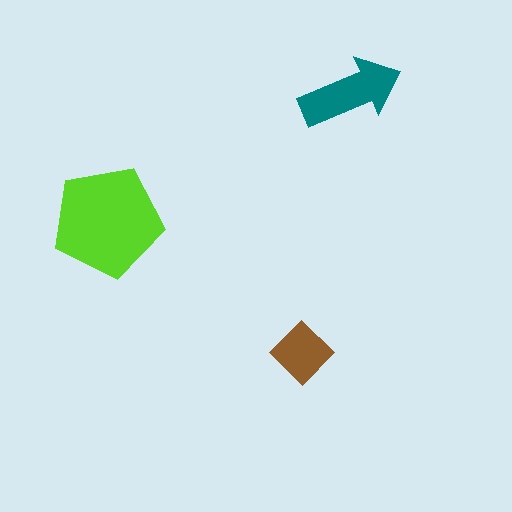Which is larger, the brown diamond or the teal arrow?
The teal arrow.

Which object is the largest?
The lime pentagon.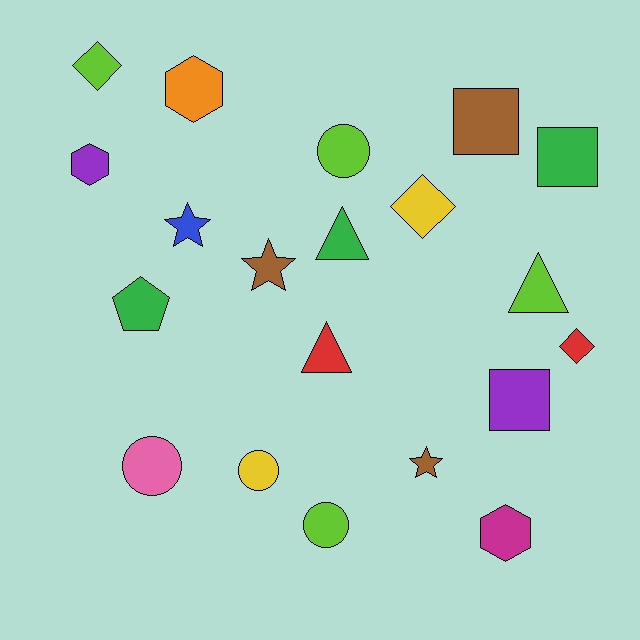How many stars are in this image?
There are 3 stars.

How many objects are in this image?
There are 20 objects.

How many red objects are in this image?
There are 2 red objects.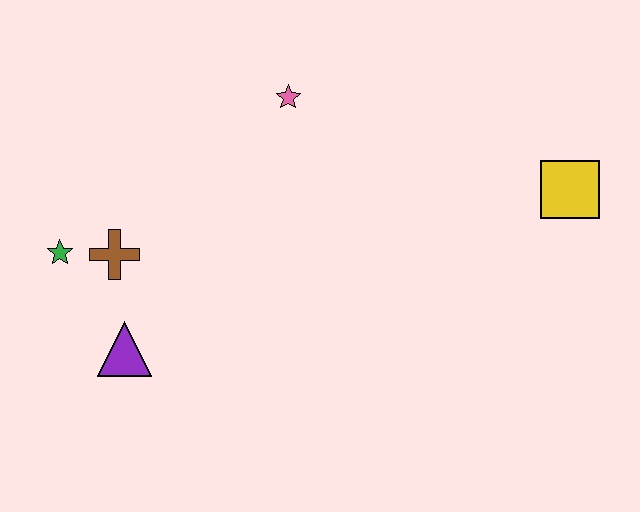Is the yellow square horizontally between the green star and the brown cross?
No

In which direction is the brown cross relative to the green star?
The brown cross is to the right of the green star.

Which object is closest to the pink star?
The brown cross is closest to the pink star.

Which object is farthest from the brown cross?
The yellow square is farthest from the brown cross.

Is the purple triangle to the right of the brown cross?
Yes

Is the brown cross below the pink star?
Yes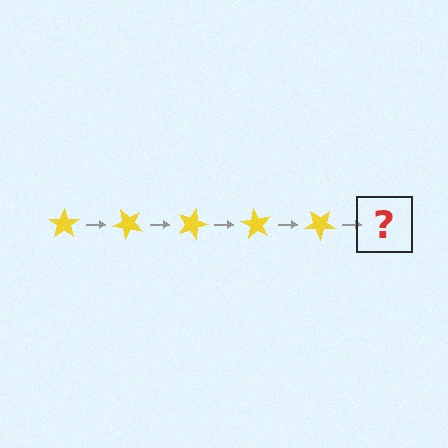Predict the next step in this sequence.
The next step is a yellow star rotated 225 degrees.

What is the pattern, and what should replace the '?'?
The pattern is that the star rotates 45 degrees each step. The '?' should be a yellow star rotated 225 degrees.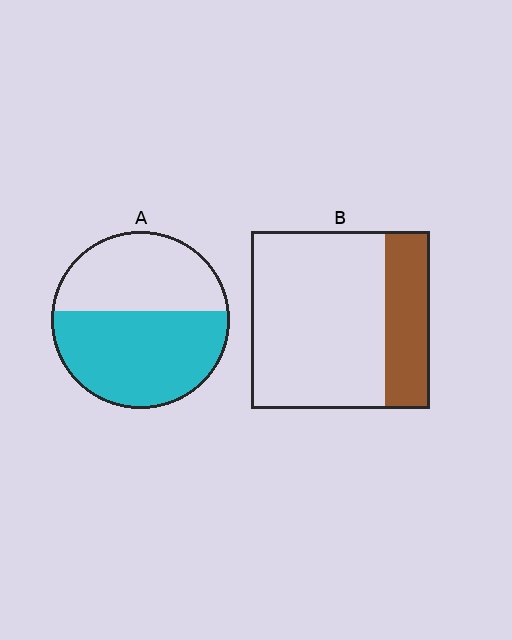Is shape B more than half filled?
No.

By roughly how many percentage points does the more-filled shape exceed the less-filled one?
By roughly 30 percentage points (A over B).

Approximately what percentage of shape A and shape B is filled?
A is approximately 55% and B is approximately 25%.